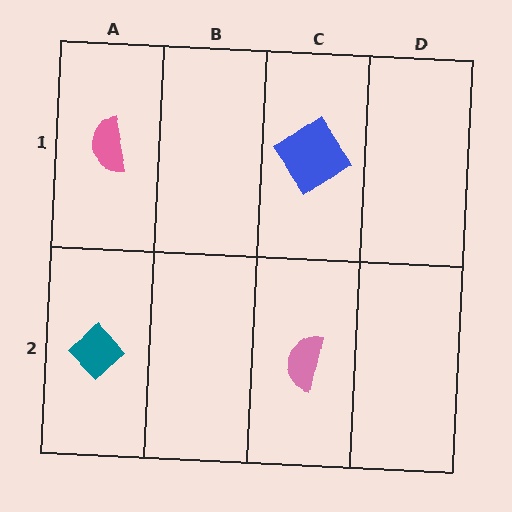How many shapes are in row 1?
2 shapes.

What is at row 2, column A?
A teal diamond.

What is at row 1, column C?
A blue diamond.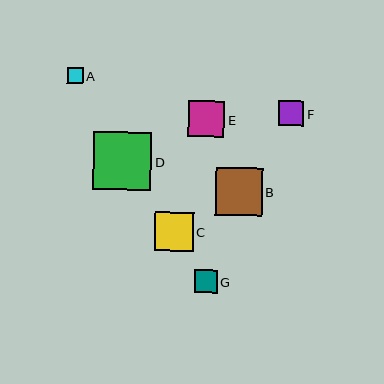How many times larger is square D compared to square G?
Square D is approximately 2.5 times the size of square G.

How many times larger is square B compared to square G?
Square B is approximately 2.0 times the size of square G.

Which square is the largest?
Square D is the largest with a size of approximately 58 pixels.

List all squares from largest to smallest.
From largest to smallest: D, B, C, E, F, G, A.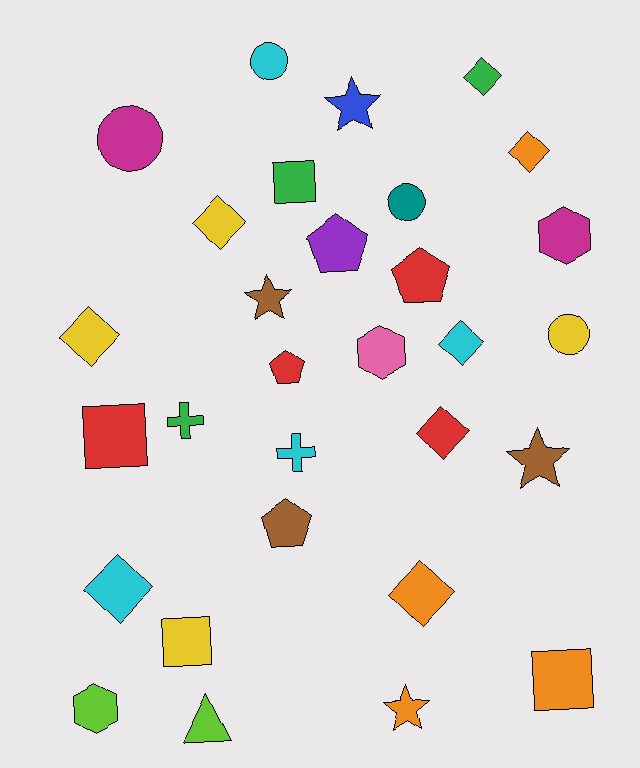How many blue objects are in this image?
There is 1 blue object.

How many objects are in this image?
There are 30 objects.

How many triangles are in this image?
There is 1 triangle.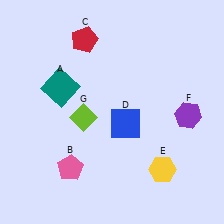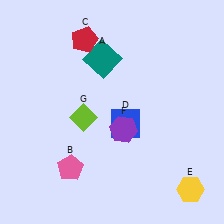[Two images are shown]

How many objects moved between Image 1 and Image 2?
3 objects moved between the two images.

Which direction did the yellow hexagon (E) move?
The yellow hexagon (E) moved right.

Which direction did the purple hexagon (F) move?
The purple hexagon (F) moved left.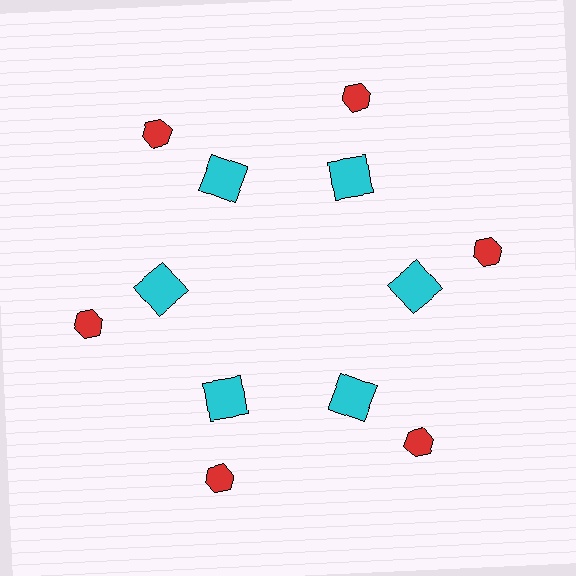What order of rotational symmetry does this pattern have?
This pattern has 6-fold rotational symmetry.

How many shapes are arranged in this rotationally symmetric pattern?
There are 12 shapes, arranged in 6 groups of 2.